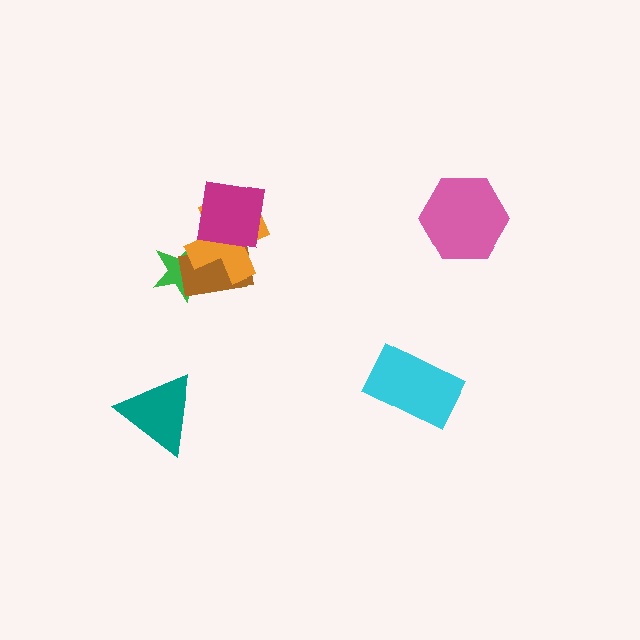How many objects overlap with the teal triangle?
0 objects overlap with the teal triangle.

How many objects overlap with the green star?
2 objects overlap with the green star.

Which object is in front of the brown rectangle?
The orange cross is in front of the brown rectangle.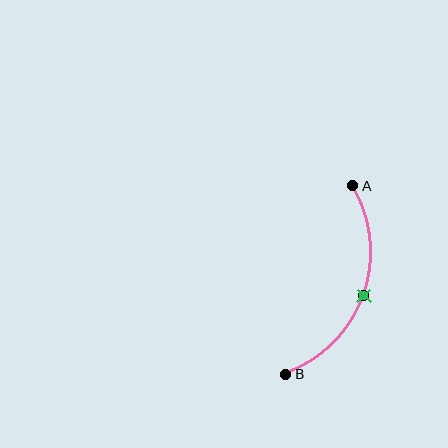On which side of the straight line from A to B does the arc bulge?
The arc bulges to the right of the straight line connecting A and B.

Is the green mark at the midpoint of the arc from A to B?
Yes. The green mark lies on the arc at equal arc-length from both A and B — it is the arc midpoint.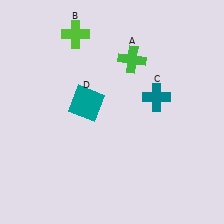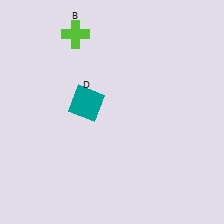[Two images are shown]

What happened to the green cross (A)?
The green cross (A) was removed in Image 2. It was in the top-right area of Image 1.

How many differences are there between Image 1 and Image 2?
There are 2 differences between the two images.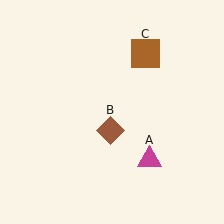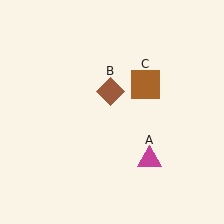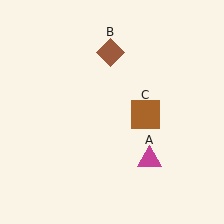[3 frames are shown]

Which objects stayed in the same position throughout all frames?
Magenta triangle (object A) remained stationary.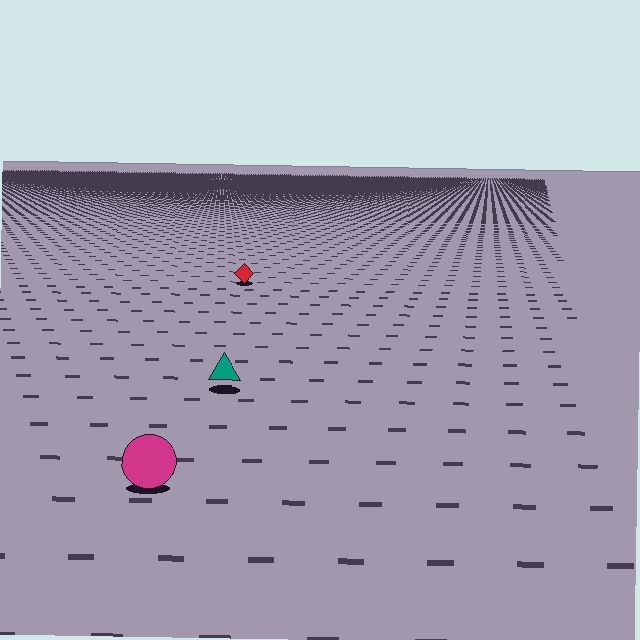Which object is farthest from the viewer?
The red diamond is farthest from the viewer. It appears smaller and the ground texture around it is denser.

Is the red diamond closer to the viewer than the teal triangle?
No. The teal triangle is closer — you can tell from the texture gradient: the ground texture is coarser near it.